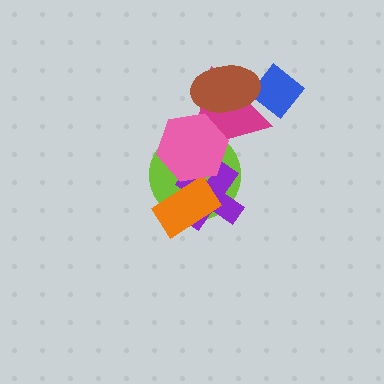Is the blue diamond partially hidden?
Yes, it is partially covered by another shape.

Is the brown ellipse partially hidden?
No, no other shape covers it.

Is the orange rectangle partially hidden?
Yes, it is partially covered by another shape.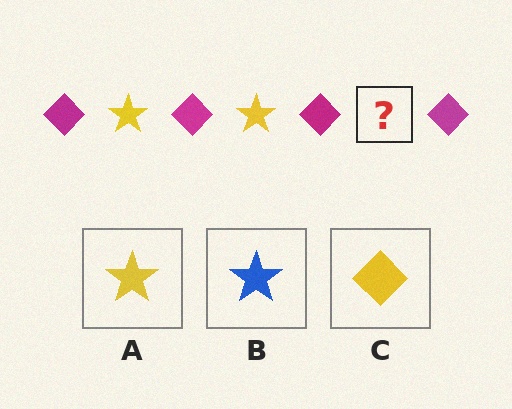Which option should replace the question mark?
Option A.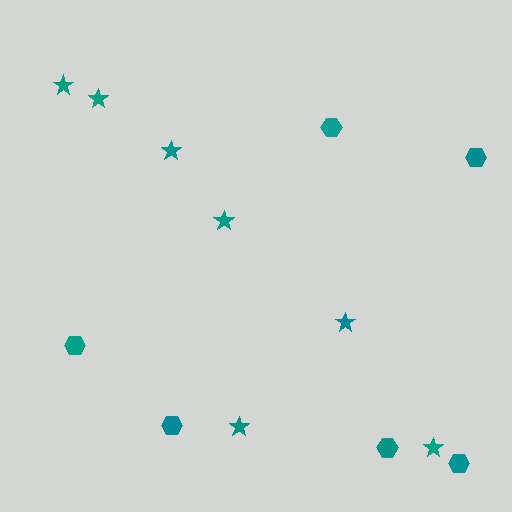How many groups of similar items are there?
There are 2 groups: one group of hexagons (6) and one group of stars (7).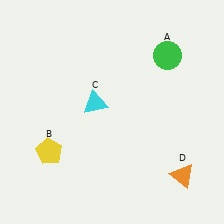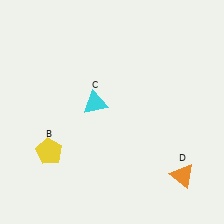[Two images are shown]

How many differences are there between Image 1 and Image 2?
There is 1 difference between the two images.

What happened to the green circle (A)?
The green circle (A) was removed in Image 2. It was in the top-right area of Image 1.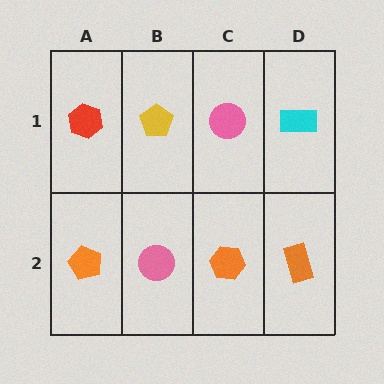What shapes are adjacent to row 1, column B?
A pink circle (row 2, column B), a red hexagon (row 1, column A), a pink circle (row 1, column C).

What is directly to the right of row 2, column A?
A pink circle.